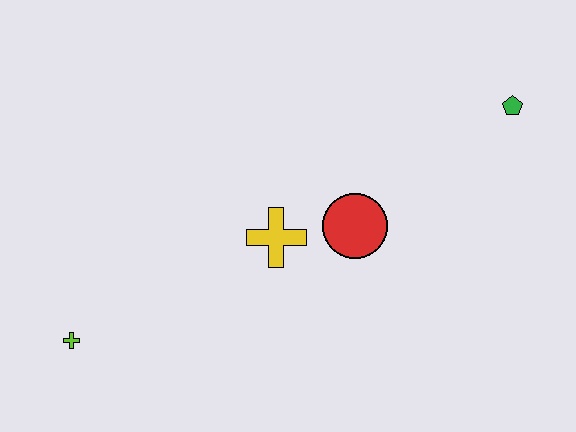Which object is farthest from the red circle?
The lime cross is farthest from the red circle.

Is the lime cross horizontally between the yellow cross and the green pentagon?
No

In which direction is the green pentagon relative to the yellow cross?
The green pentagon is to the right of the yellow cross.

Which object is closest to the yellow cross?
The red circle is closest to the yellow cross.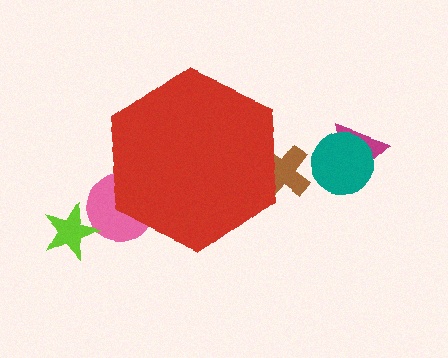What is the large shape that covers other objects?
A red hexagon.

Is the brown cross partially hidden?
Yes, the brown cross is partially hidden behind the red hexagon.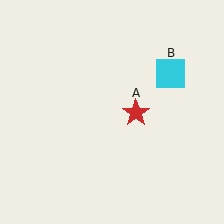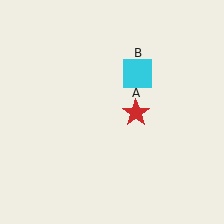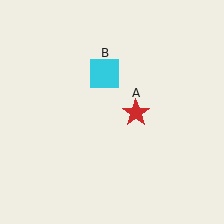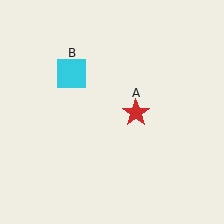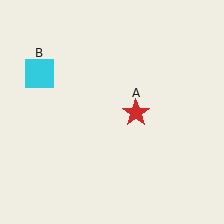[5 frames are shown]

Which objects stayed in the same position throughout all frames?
Red star (object A) remained stationary.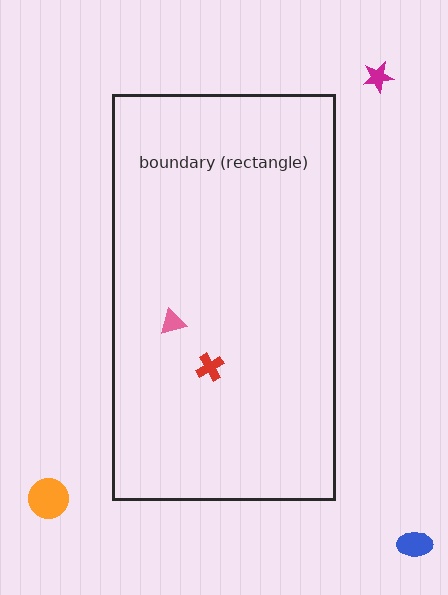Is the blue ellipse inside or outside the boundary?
Outside.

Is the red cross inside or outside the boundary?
Inside.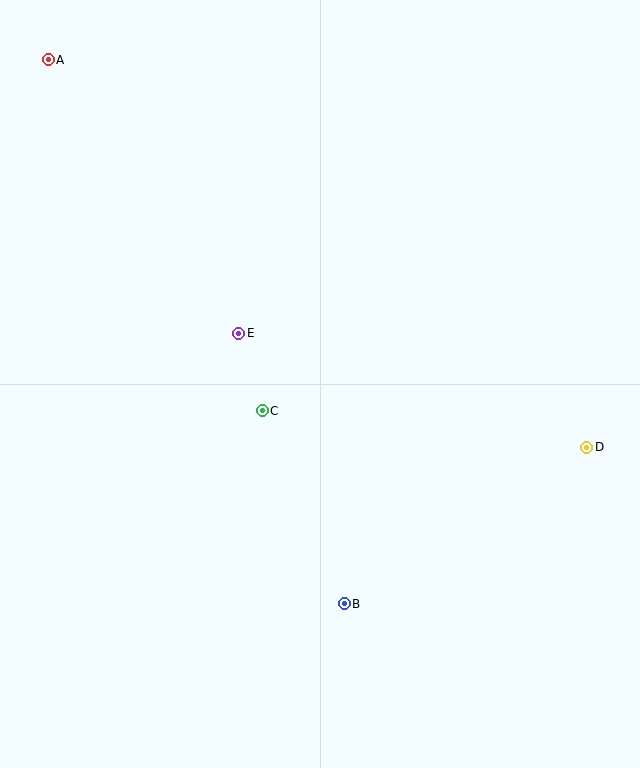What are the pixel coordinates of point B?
Point B is at (344, 604).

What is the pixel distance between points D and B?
The distance between D and B is 288 pixels.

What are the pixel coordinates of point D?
Point D is at (587, 447).